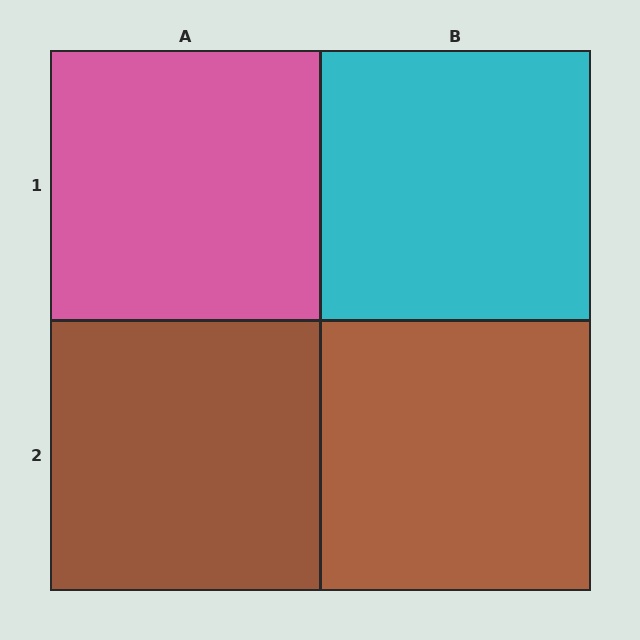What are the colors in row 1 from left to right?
Pink, cyan.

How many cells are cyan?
1 cell is cyan.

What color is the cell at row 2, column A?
Brown.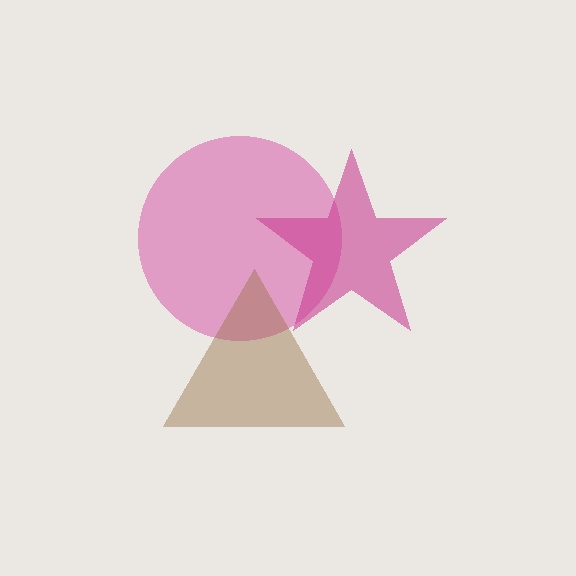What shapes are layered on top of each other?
The layered shapes are: a pink circle, a magenta star, a brown triangle.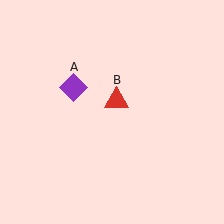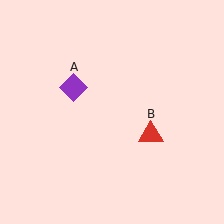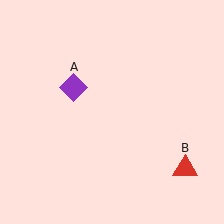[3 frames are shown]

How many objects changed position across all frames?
1 object changed position: red triangle (object B).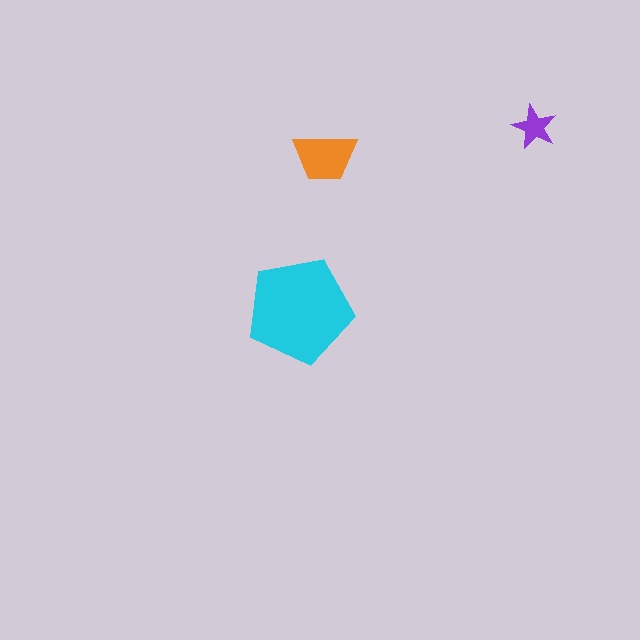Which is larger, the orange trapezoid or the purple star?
The orange trapezoid.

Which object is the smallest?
The purple star.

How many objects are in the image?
There are 3 objects in the image.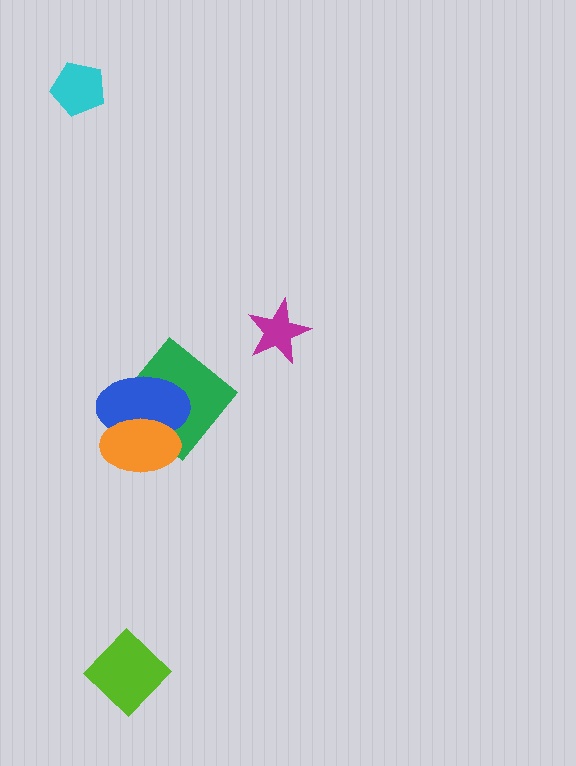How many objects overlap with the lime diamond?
0 objects overlap with the lime diamond.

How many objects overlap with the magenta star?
0 objects overlap with the magenta star.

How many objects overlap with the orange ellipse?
2 objects overlap with the orange ellipse.